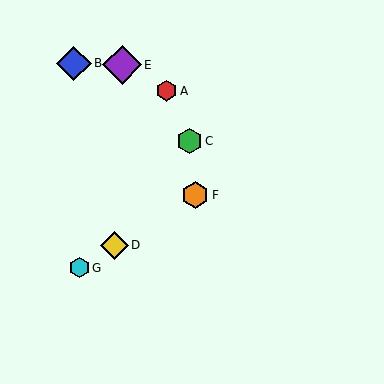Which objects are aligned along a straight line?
Objects D, F, G are aligned along a straight line.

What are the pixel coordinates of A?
Object A is at (166, 91).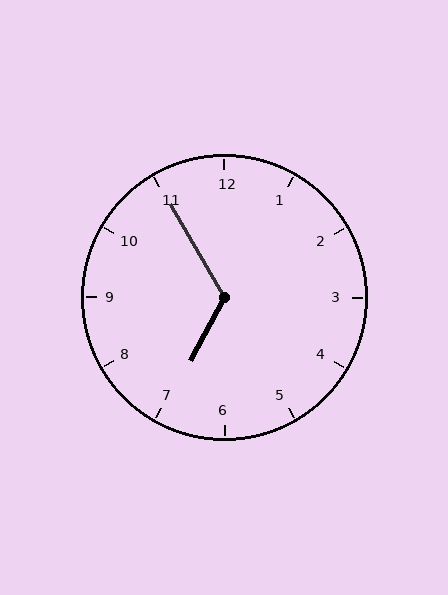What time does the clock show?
6:55.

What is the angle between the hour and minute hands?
Approximately 122 degrees.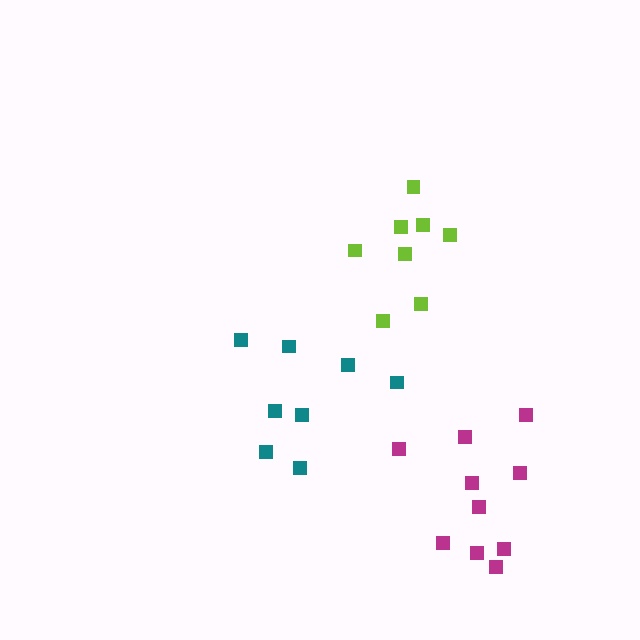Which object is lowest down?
The magenta cluster is bottommost.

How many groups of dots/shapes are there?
There are 3 groups.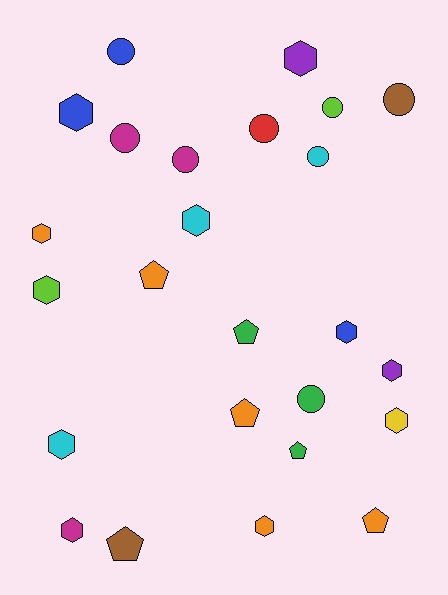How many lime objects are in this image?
There are 2 lime objects.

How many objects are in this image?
There are 25 objects.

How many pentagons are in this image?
There are 6 pentagons.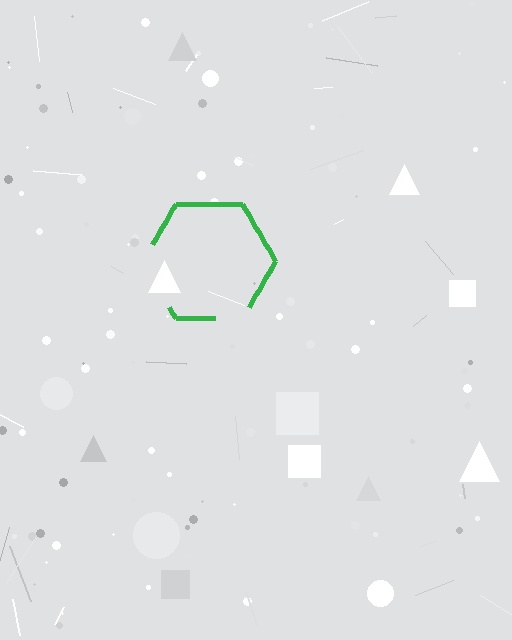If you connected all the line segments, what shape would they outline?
They would outline a hexagon.